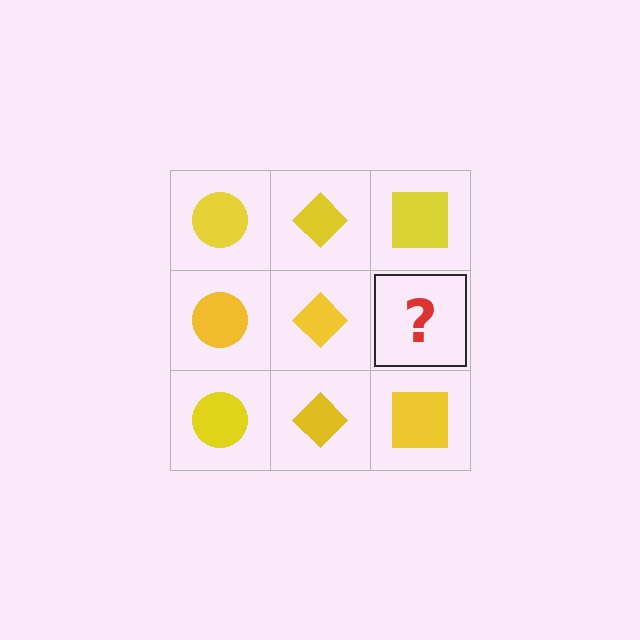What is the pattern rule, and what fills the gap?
The rule is that each column has a consistent shape. The gap should be filled with a yellow square.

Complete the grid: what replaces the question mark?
The question mark should be replaced with a yellow square.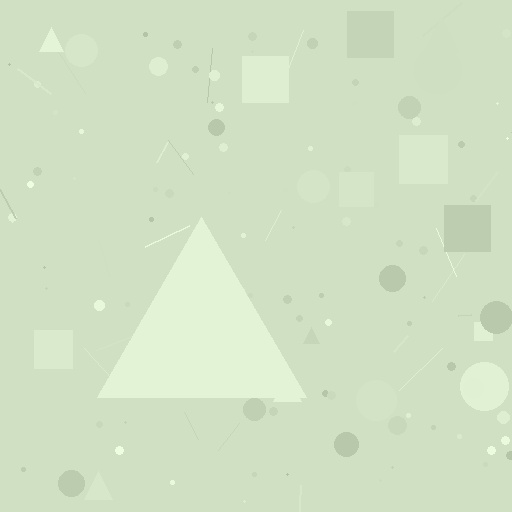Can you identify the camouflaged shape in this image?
The camouflaged shape is a triangle.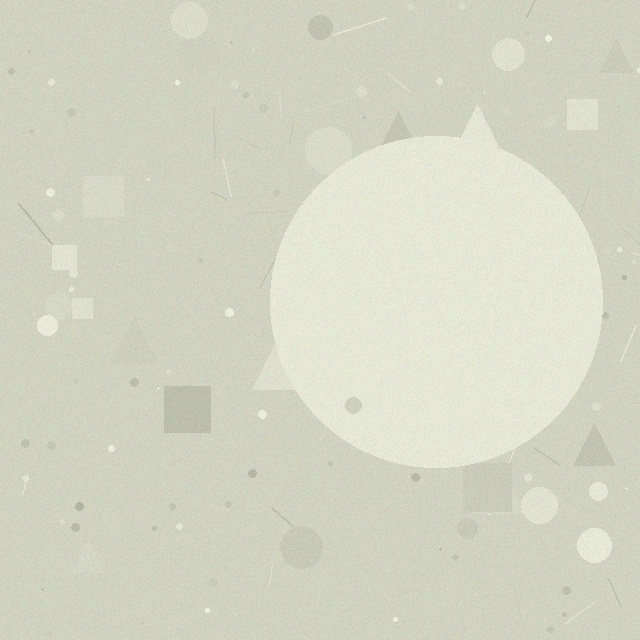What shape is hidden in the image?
A circle is hidden in the image.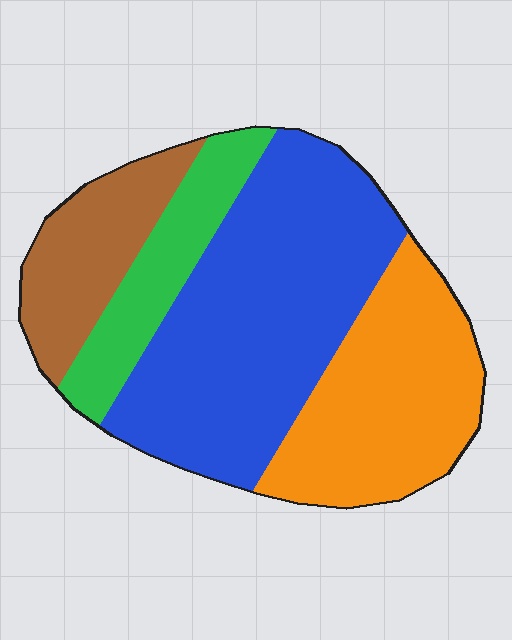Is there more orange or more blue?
Blue.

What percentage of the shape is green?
Green covers around 15% of the shape.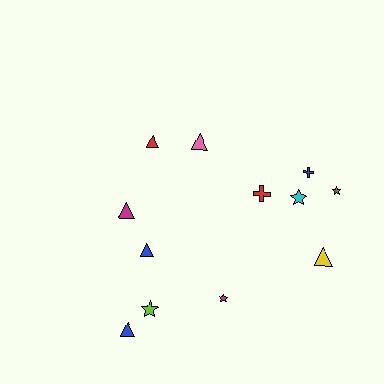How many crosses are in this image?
There are 2 crosses.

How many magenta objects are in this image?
There are 2 magenta objects.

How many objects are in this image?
There are 12 objects.